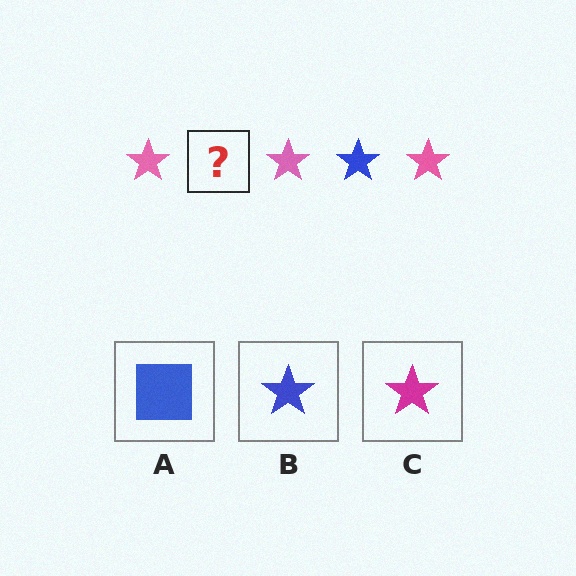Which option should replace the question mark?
Option B.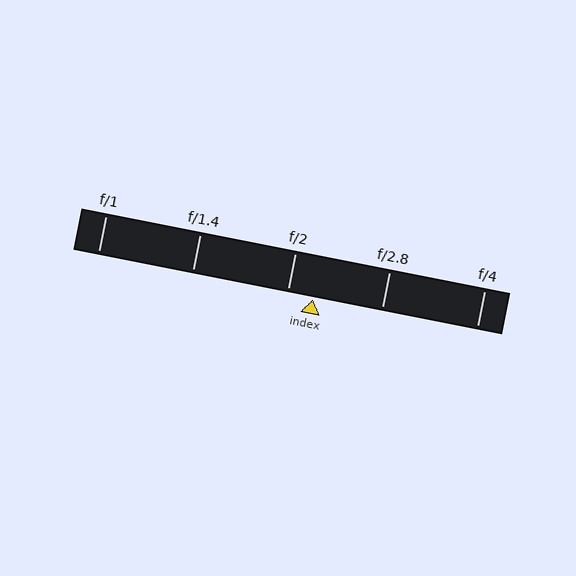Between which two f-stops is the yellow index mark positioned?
The index mark is between f/2 and f/2.8.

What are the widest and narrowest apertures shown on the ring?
The widest aperture shown is f/1 and the narrowest is f/4.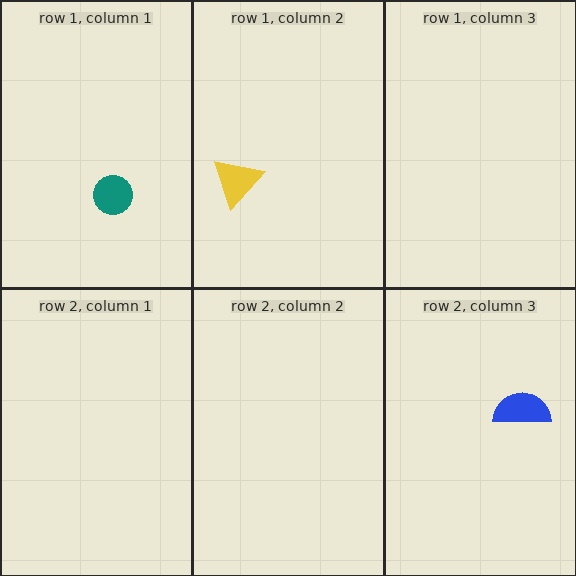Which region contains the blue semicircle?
The row 2, column 3 region.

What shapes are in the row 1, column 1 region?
The teal circle.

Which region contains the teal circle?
The row 1, column 1 region.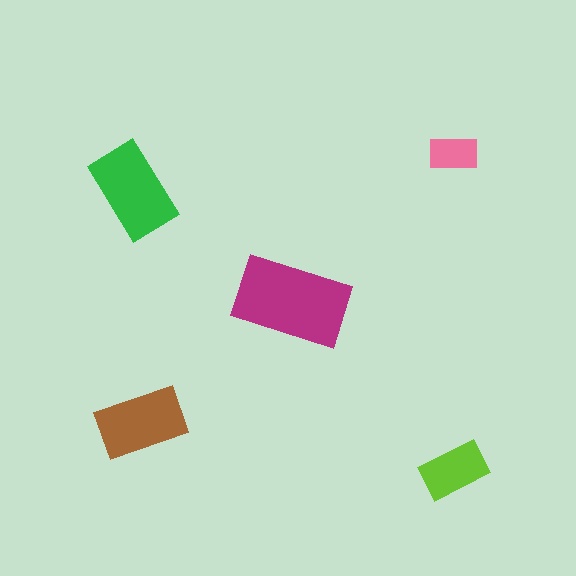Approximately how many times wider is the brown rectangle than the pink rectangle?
About 2 times wider.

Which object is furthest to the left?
The green rectangle is leftmost.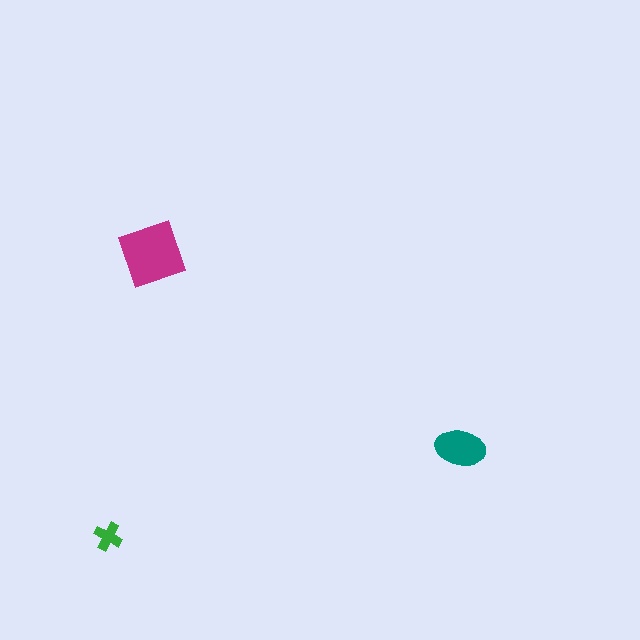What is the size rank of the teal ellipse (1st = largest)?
2nd.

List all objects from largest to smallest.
The magenta diamond, the teal ellipse, the green cross.